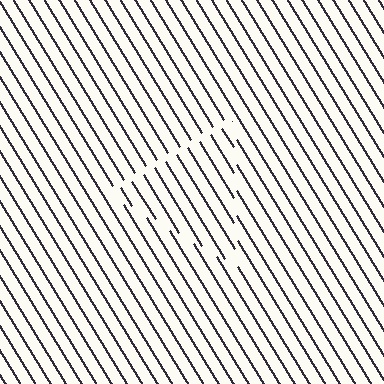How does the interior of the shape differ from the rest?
The interior of the shape contains the same grating, shifted by half a period — the contour is defined by the phase discontinuity where line-ends from the inner and outer gratings abut.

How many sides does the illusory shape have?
3 sides — the line-ends trace a triangle.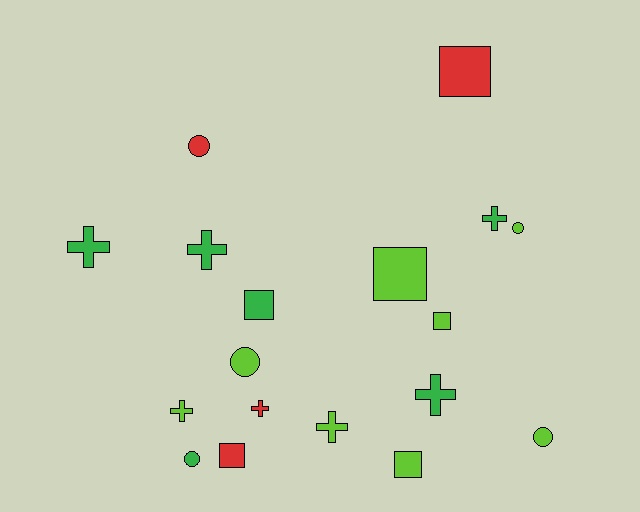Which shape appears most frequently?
Cross, with 7 objects.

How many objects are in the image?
There are 18 objects.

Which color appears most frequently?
Lime, with 8 objects.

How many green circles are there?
There is 1 green circle.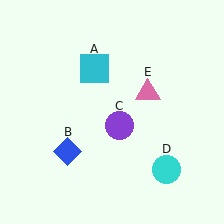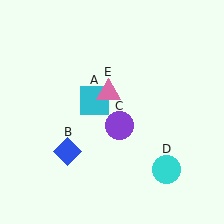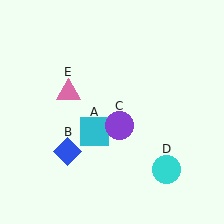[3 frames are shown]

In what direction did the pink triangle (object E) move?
The pink triangle (object E) moved left.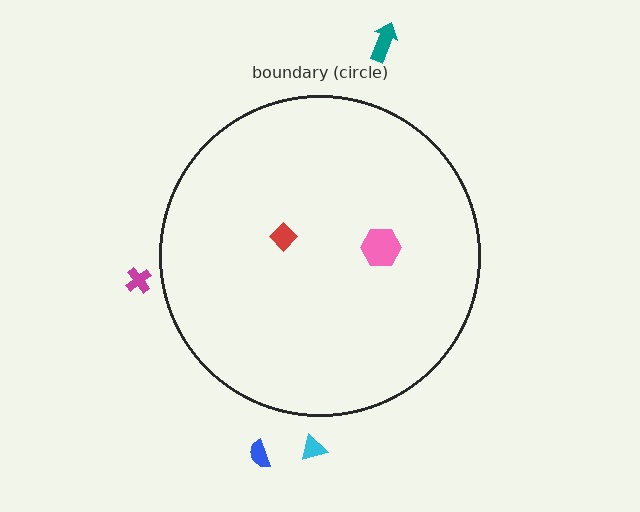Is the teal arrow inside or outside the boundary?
Outside.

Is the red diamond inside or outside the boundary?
Inside.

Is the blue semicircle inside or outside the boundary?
Outside.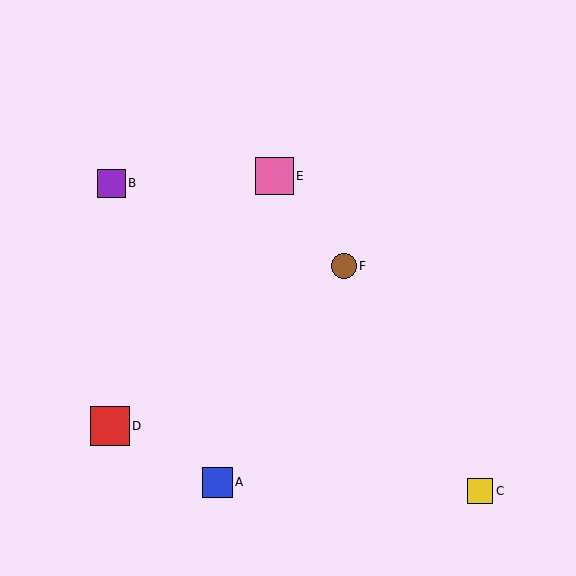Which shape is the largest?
The red square (labeled D) is the largest.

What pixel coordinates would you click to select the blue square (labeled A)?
Click at (217, 482) to select the blue square A.